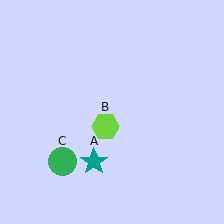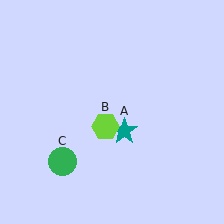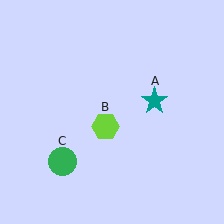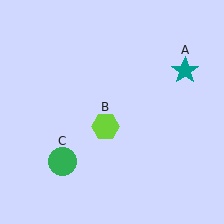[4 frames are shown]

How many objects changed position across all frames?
1 object changed position: teal star (object A).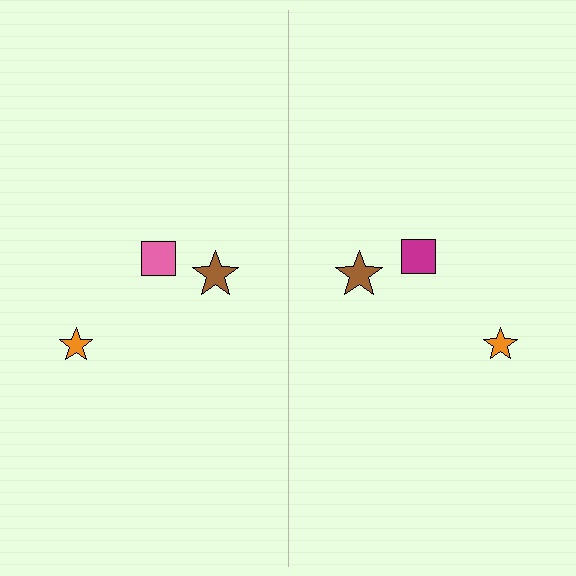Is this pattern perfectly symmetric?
No, the pattern is not perfectly symmetric. The magenta square on the right side breaks the symmetry — its mirror counterpart is pink.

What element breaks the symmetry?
The magenta square on the right side breaks the symmetry — its mirror counterpart is pink.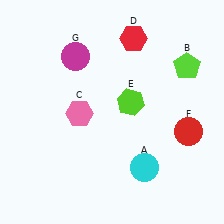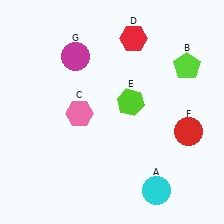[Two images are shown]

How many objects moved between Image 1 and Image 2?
1 object moved between the two images.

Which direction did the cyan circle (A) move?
The cyan circle (A) moved down.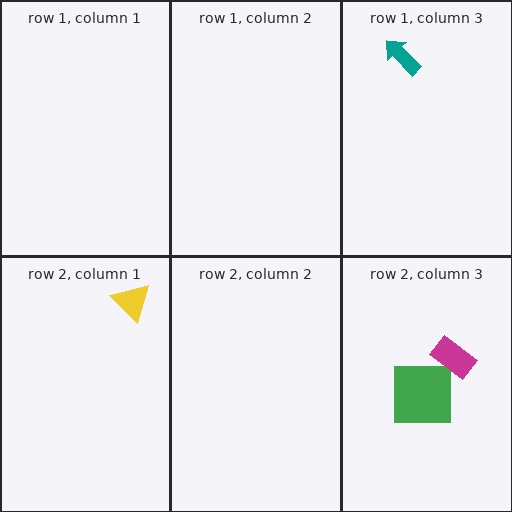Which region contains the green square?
The row 2, column 3 region.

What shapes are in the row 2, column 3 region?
The green square, the magenta rectangle.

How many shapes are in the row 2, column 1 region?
1.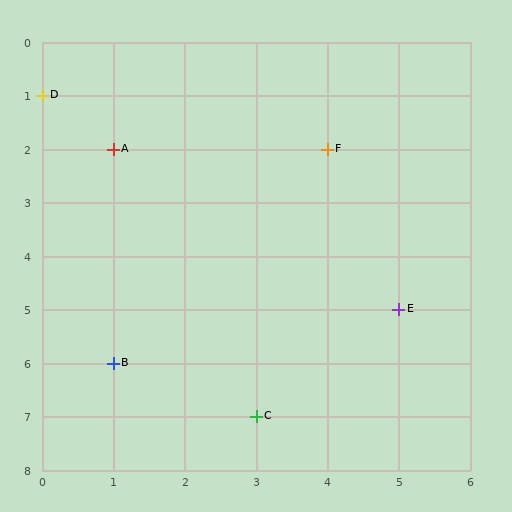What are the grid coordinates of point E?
Point E is at grid coordinates (5, 5).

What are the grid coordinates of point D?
Point D is at grid coordinates (0, 1).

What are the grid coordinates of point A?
Point A is at grid coordinates (1, 2).